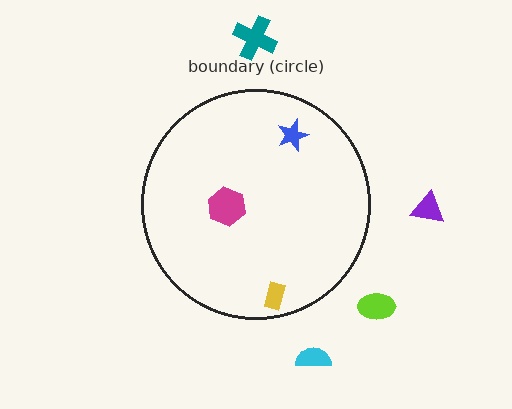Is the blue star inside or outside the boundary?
Inside.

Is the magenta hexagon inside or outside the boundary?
Inside.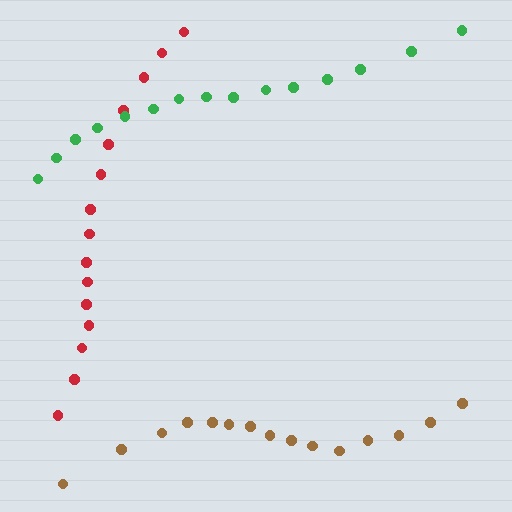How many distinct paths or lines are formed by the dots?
There are 3 distinct paths.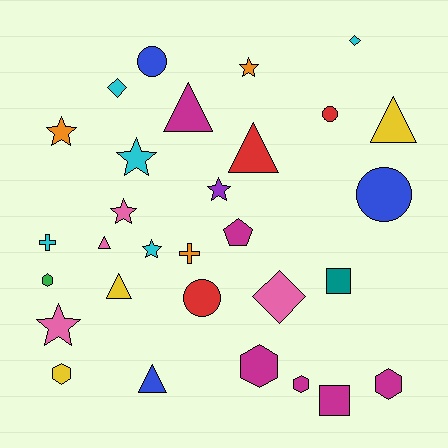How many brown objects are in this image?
There are no brown objects.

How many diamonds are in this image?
There are 3 diamonds.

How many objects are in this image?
There are 30 objects.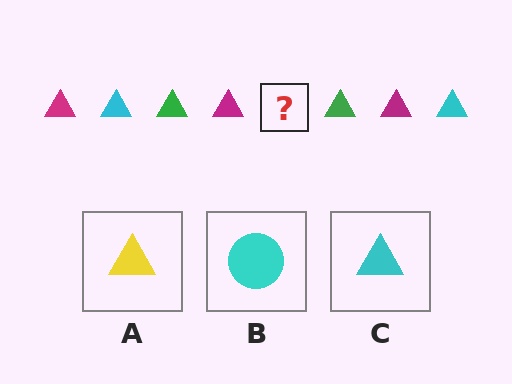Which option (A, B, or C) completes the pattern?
C.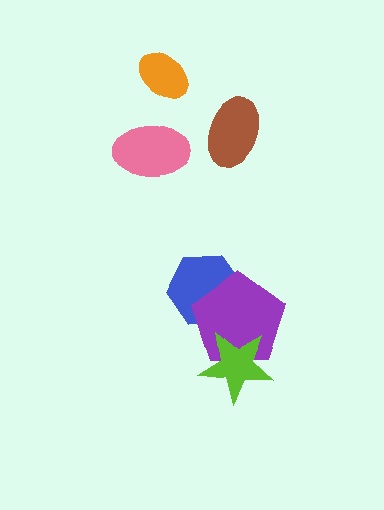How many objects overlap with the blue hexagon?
1 object overlaps with the blue hexagon.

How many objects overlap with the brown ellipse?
0 objects overlap with the brown ellipse.